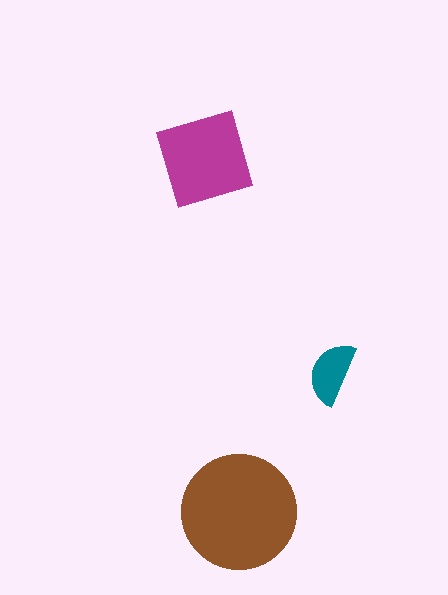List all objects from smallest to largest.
The teal semicircle, the magenta square, the brown circle.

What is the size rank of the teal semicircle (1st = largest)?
3rd.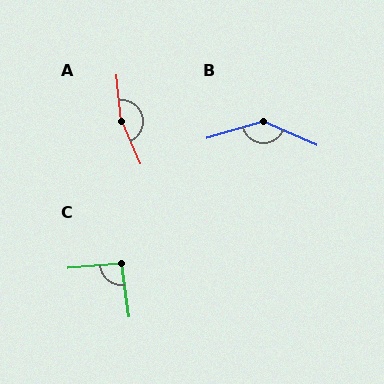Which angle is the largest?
A, at approximately 162 degrees.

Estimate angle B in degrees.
Approximately 140 degrees.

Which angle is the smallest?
C, at approximately 93 degrees.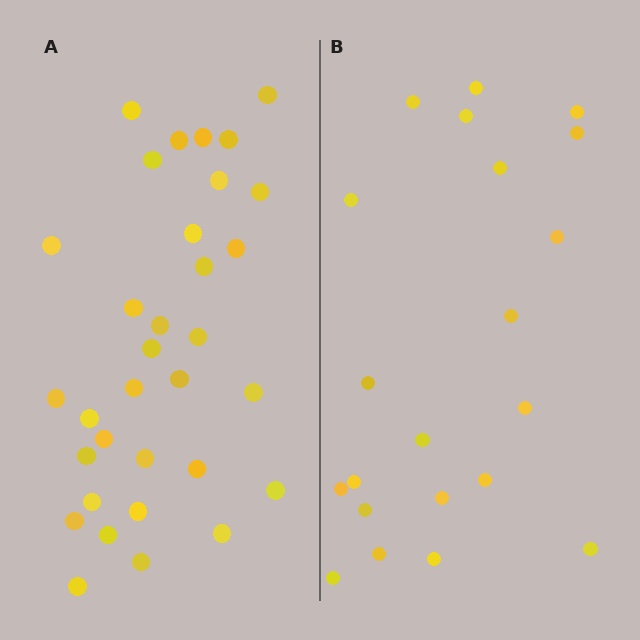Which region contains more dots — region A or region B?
Region A (the left region) has more dots.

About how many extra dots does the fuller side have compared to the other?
Region A has roughly 12 or so more dots than region B.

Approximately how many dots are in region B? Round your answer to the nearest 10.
About 20 dots. (The exact count is 21, which rounds to 20.)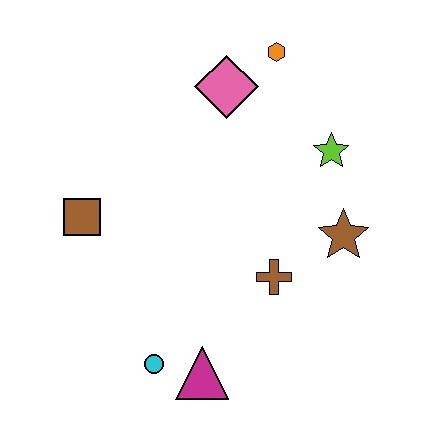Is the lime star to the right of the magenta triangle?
Yes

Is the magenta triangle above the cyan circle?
No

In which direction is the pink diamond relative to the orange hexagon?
The pink diamond is to the left of the orange hexagon.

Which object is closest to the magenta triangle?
The cyan circle is closest to the magenta triangle.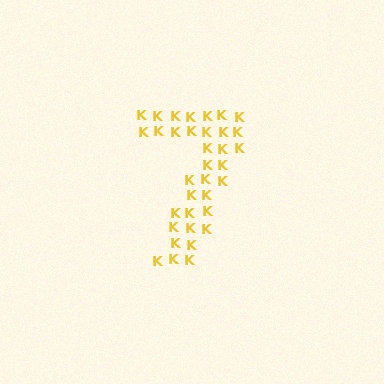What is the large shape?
The large shape is the digit 7.